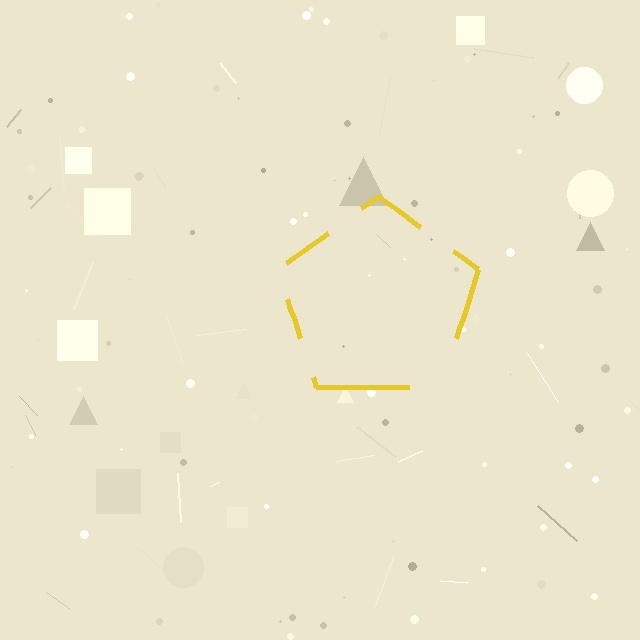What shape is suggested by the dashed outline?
The dashed outline suggests a pentagon.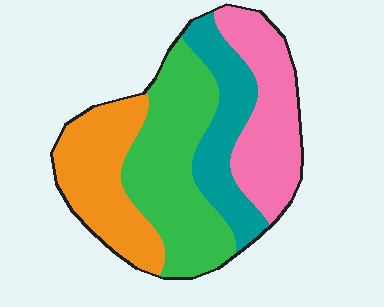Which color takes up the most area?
Green, at roughly 35%.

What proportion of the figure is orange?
Orange covers 24% of the figure.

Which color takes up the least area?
Teal, at roughly 20%.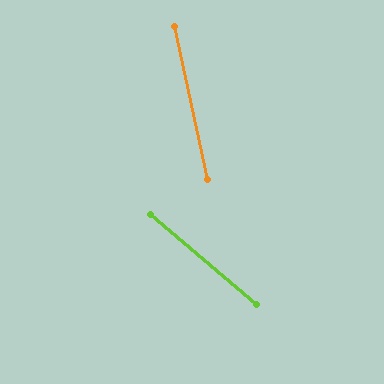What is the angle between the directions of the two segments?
Approximately 37 degrees.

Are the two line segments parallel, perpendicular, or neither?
Neither parallel nor perpendicular — they differ by about 37°.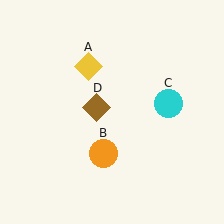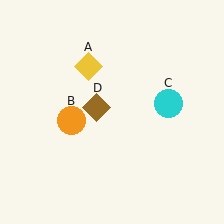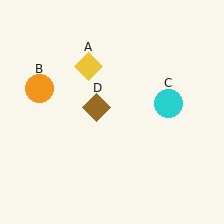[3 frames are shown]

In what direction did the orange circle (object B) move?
The orange circle (object B) moved up and to the left.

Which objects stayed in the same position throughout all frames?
Yellow diamond (object A) and cyan circle (object C) and brown diamond (object D) remained stationary.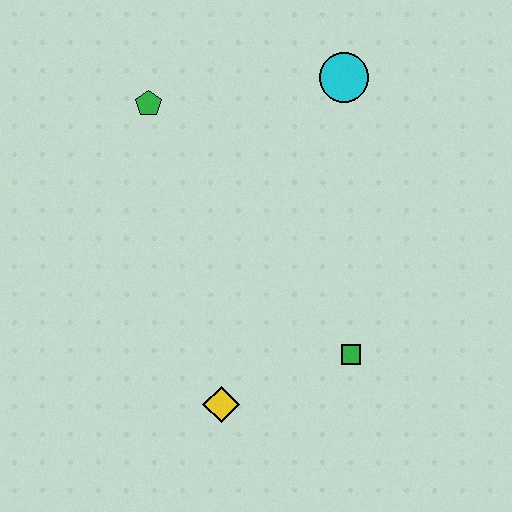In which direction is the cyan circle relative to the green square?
The cyan circle is above the green square.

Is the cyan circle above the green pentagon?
Yes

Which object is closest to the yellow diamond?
The green square is closest to the yellow diamond.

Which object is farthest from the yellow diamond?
The cyan circle is farthest from the yellow diamond.